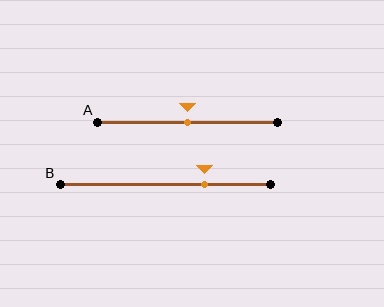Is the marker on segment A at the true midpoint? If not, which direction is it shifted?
Yes, the marker on segment A is at the true midpoint.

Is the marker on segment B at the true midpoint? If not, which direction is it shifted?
No, the marker on segment B is shifted to the right by about 19% of the segment length.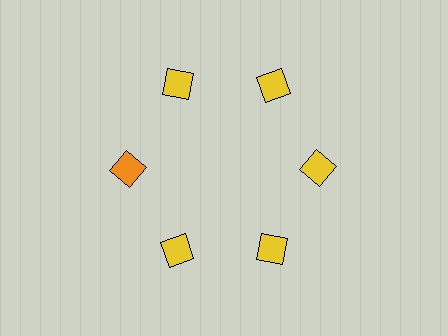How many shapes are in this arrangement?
There are 6 shapes arranged in a ring pattern.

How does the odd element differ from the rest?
It has a different color: orange instead of yellow.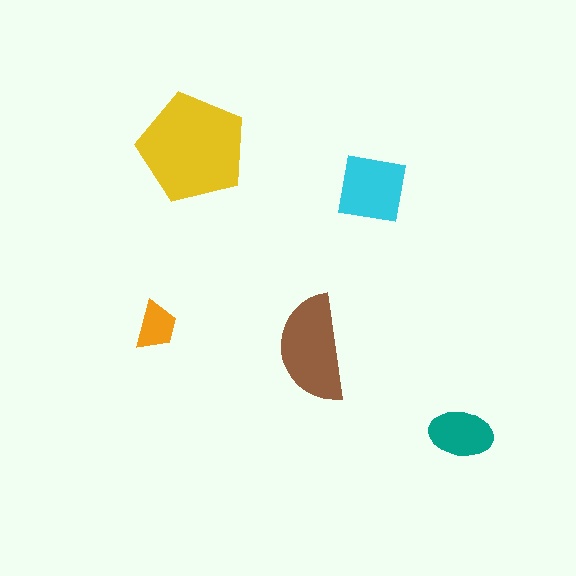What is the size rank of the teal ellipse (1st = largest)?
4th.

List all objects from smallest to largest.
The orange trapezoid, the teal ellipse, the cyan square, the brown semicircle, the yellow pentagon.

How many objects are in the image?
There are 5 objects in the image.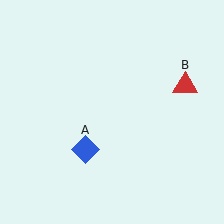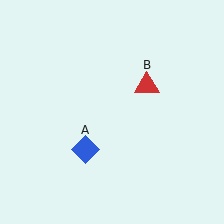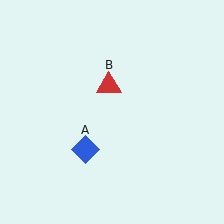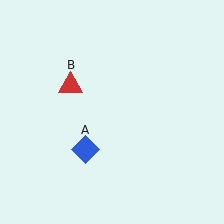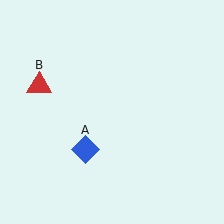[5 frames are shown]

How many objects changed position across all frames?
1 object changed position: red triangle (object B).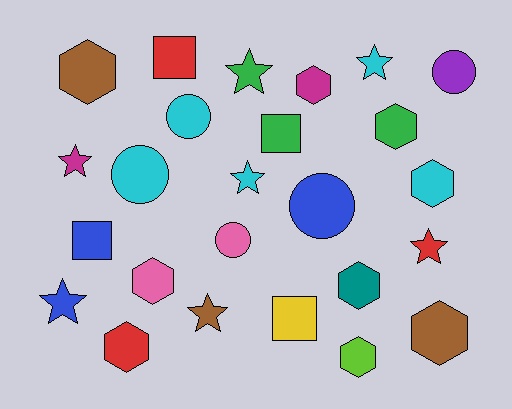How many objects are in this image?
There are 25 objects.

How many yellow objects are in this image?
There is 1 yellow object.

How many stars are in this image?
There are 7 stars.